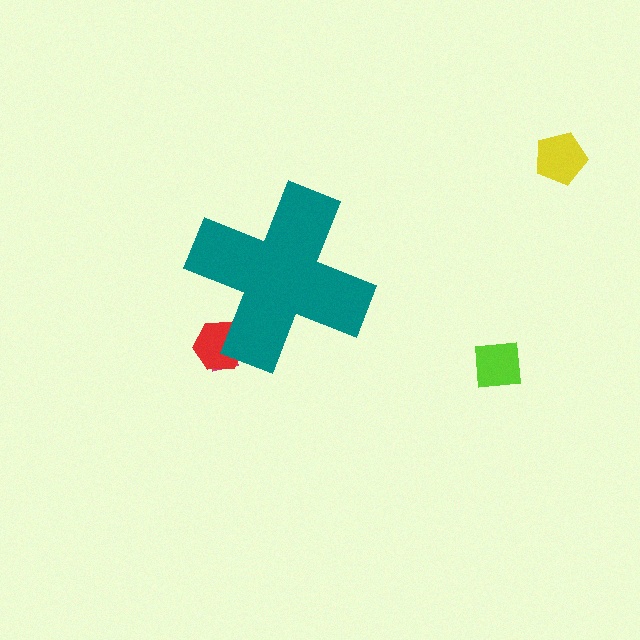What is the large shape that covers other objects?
A teal cross.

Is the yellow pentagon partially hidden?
No, the yellow pentagon is fully visible.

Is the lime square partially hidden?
No, the lime square is fully visible.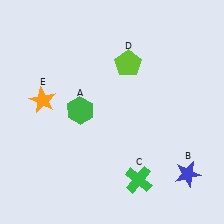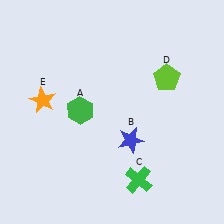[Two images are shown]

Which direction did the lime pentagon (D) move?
The lime pentagon (D) moved right.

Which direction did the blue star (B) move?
The blue star (B) moved left.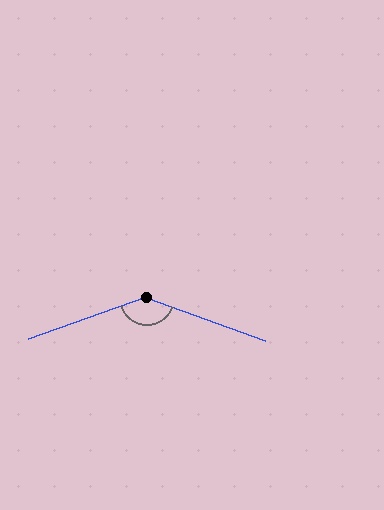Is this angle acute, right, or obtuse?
It is obtuse.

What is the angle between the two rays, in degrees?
Approximately 141 degrees.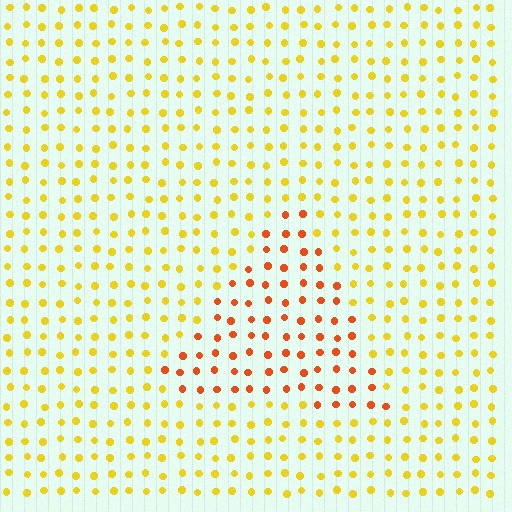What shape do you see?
I see a triangle.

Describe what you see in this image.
The image is filled with small yellow elements in a uniform arrangement. A triangle-shaped region is visible where the elements are tinted to a slightly different hue, forming a subtle color boundary.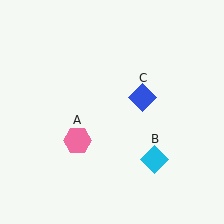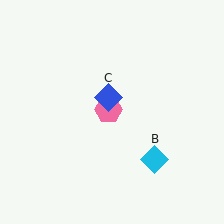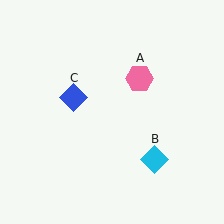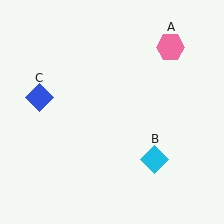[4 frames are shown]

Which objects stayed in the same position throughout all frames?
Cyan diamond (object B) remained stationary.